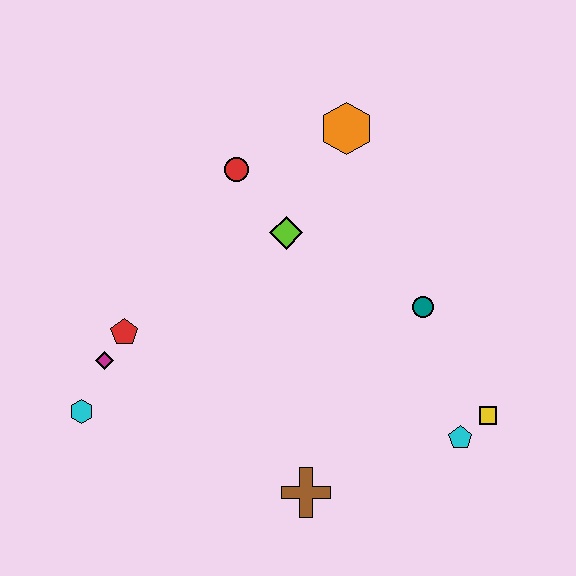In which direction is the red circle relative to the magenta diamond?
The red circle is above the magenta diamond.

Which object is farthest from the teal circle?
The cyan hexagon is farthest from the teal circle.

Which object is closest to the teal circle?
The yellow square is closest to the teal circle.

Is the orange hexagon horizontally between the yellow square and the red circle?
Yes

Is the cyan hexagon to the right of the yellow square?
No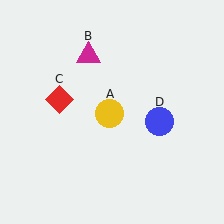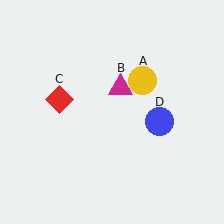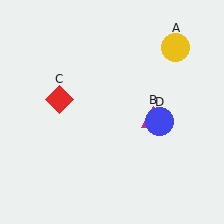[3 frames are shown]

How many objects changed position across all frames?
2 objects changed position: yellow circle (object A), magenta triangle (object B).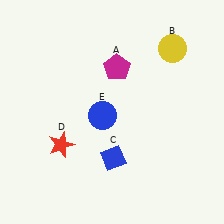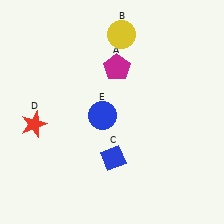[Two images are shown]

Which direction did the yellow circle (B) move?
The yellow circle (B) moved left.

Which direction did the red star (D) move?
The red star (D) moved left.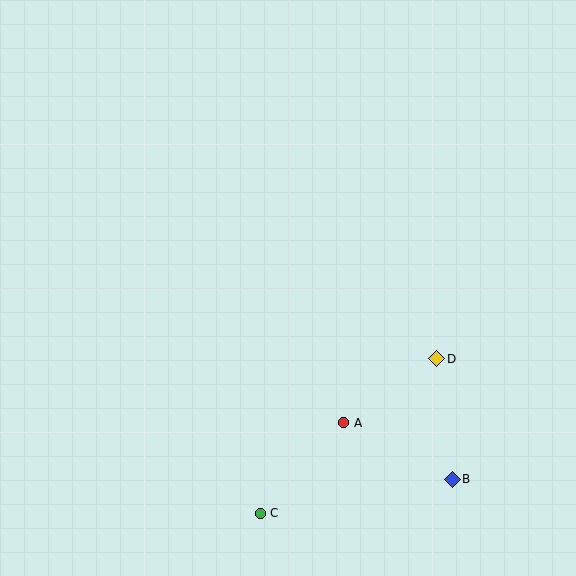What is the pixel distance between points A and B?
The distance between A and B is 123 pixels.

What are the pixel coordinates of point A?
Point A is at (344, 423).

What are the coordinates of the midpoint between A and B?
The midpoint between A and B is at (398, 451).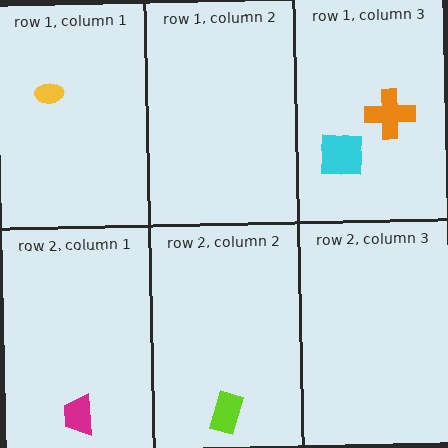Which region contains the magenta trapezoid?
The row 2, column 1 region.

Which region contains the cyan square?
The row 1, column 3 region.